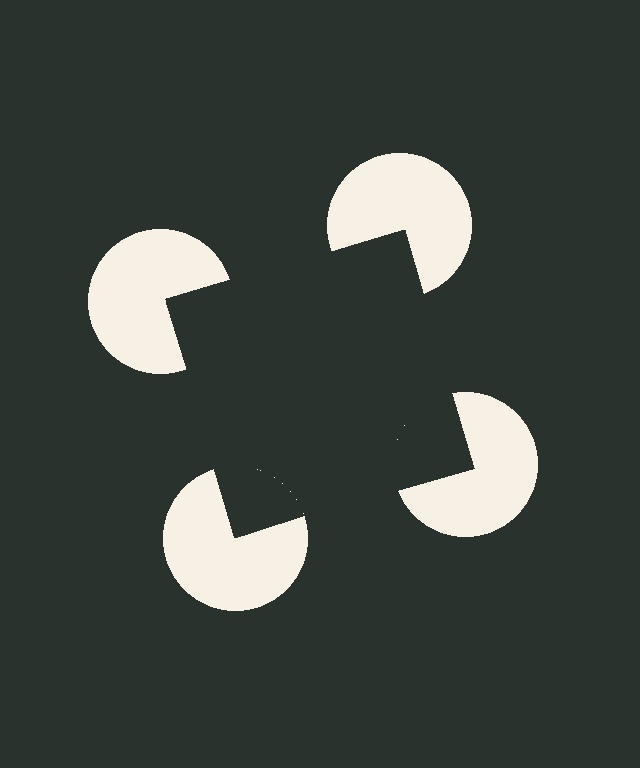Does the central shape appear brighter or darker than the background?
It typically appears slightly darker than the background, even though no actual brightness change is drawn.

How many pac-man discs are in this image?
There are 4 — one at each vertex of the illusory square.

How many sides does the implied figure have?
4 sides.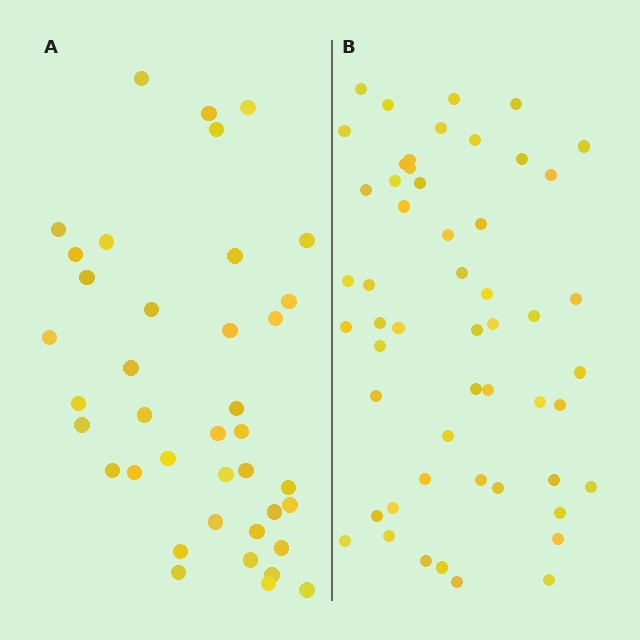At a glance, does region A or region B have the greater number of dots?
Region B (the right region) has more dots.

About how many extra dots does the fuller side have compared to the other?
Region B has approximately 15 more dots than region A.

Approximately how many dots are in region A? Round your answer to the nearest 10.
About 40 dots. (The exact count is 39, which rounds to 40.)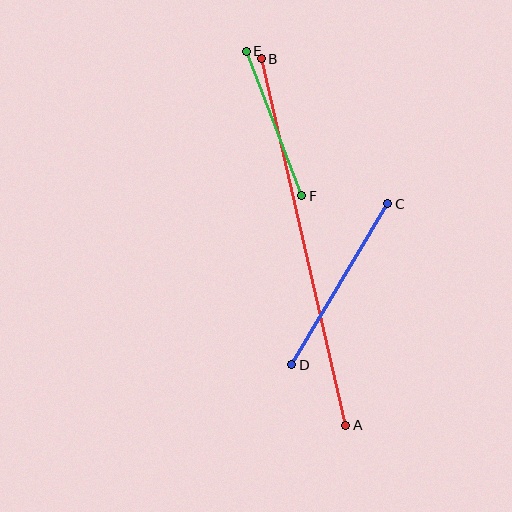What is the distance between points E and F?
The distance is approximately 155 pixels.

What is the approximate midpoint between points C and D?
The midpoint is at approximately (340, 284) pixels.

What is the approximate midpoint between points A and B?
The midpoint is at approximately (304, 242) pixels.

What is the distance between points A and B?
The distance is approximately 376 pixels.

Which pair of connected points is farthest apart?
Points A and B are farthest apart.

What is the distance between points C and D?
The distance is approximately 188 pixels.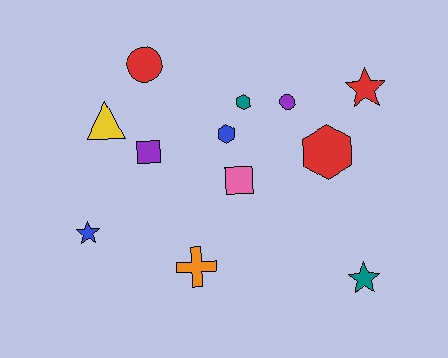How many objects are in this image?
There are 12 objects.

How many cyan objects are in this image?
There are no cyan objects.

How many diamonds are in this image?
There are no diamonds.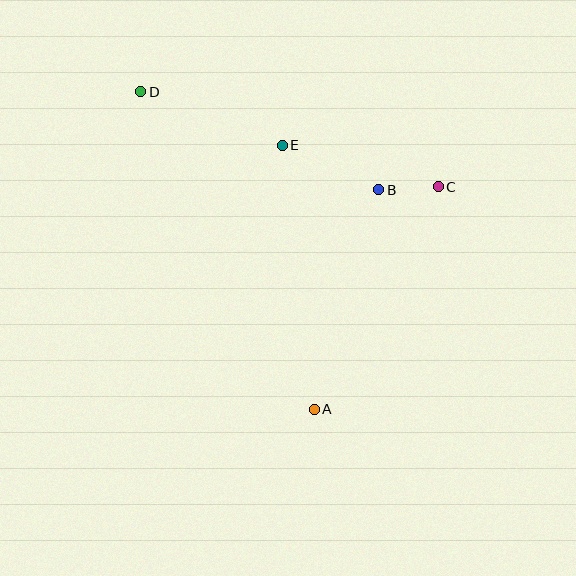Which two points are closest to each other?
Points B and C are closest to each other.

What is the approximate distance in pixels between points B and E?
The distance between B and E is approximately 106 pixels.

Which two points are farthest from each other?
Points A and D are farthest from each other.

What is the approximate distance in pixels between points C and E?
The distance between C and E is approximately 162 pixels.